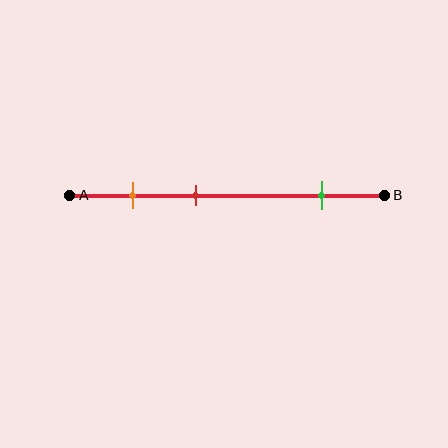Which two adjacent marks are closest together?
The orange and red marks are the closest adjacent pair.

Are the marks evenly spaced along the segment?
No, the marks are not evenly spaced.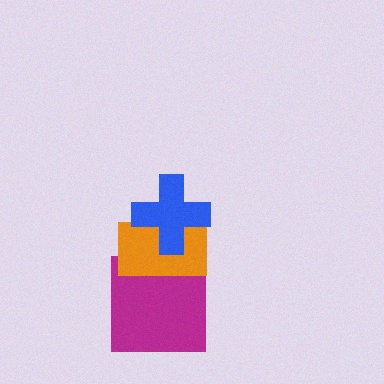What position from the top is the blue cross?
The blue cross is 1st from the top.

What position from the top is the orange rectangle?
The orange rectangle is 2nd from the top.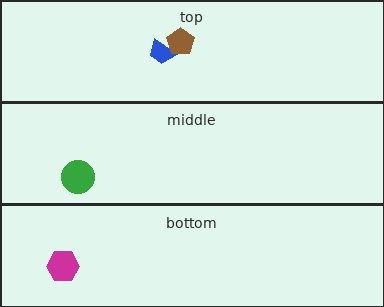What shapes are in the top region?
The blue trapezoid, the brown pentagon.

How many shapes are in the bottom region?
1.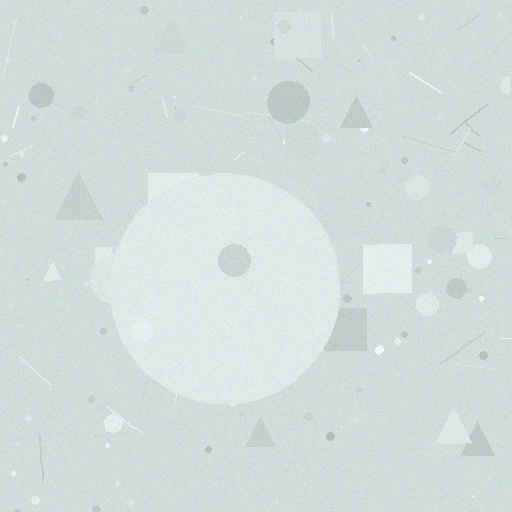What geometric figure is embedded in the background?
A circle is embedded in the background.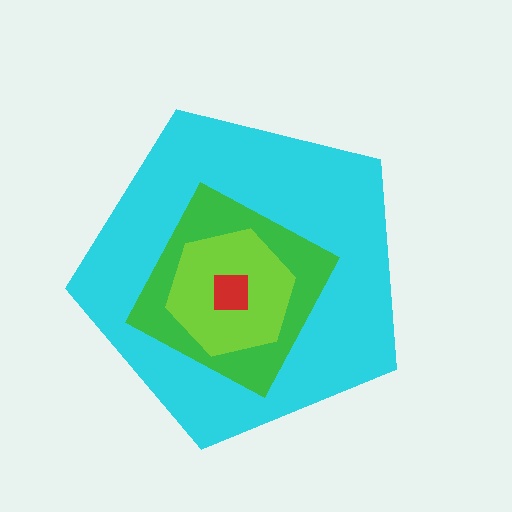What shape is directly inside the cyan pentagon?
The green diamond.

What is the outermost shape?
The cyan pentagon.